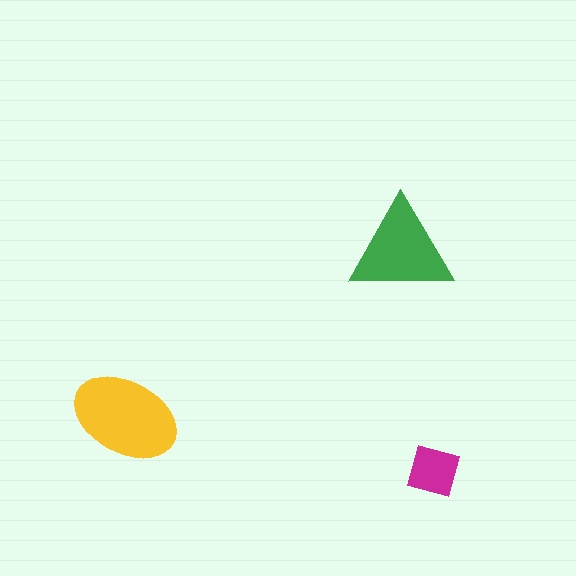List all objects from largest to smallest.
The yellow ellipse, the green triangle, the magenta diamond.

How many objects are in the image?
There are 3 objects in the image.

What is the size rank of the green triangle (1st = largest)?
2nd.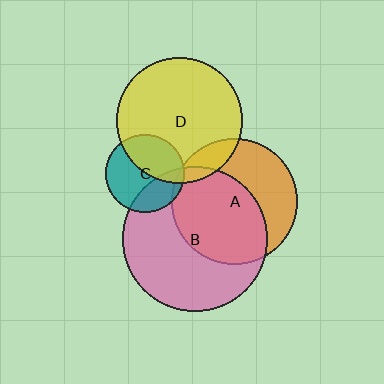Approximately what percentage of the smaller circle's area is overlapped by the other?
Approximately 30%.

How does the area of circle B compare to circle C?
Approximately 3.5 times.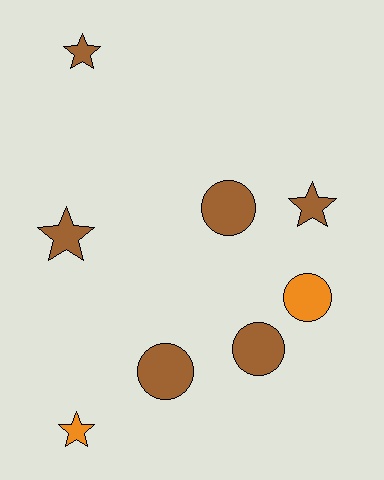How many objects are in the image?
There are 8 objects.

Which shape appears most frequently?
Star, with 4 objects.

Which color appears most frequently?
Brown, with 6 objects.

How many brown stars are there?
There are 3 brown stars.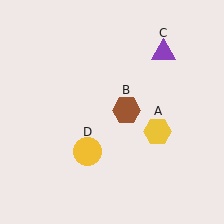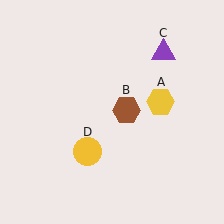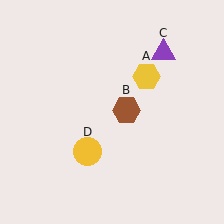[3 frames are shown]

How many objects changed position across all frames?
1 object changed position: yellow hexagon (object A).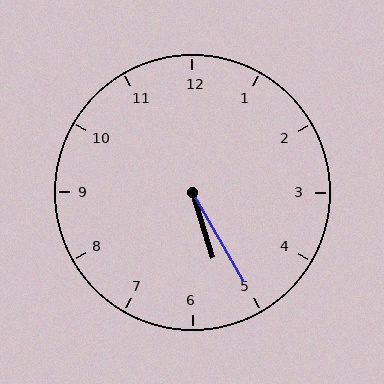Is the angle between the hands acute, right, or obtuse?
It is acute.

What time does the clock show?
5:25.